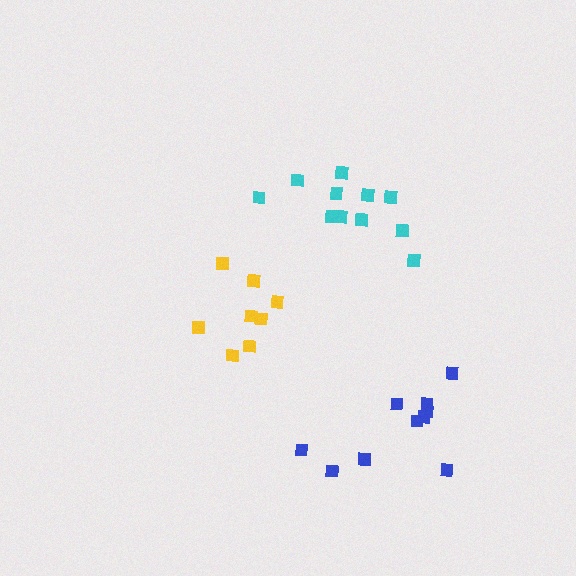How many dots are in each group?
Group 1: 8 dots, Group 2: 11 dots, Group 3: 10 dots (29 total).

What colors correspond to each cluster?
The clusters are colored: yellow, cyan, blue.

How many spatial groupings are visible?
There are 3 spatial groupings.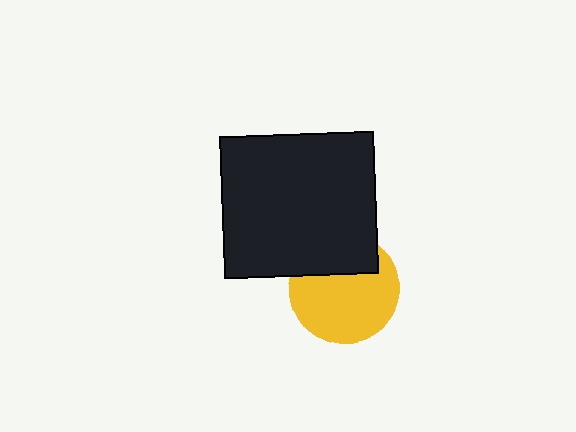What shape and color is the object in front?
The object in front is a black rectangle.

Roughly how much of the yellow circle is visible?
Most of it is visible (roughly 68%).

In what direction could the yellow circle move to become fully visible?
The yellow circle could move down. That would shift it out from behind the black rectangle entirely.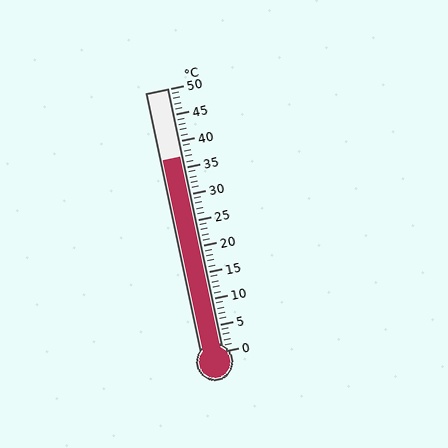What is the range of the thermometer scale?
The thermometer scale ranges from 0°C to 50°C.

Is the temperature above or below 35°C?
The temperature is above 35°C.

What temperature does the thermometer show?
The thermometer shows approximately 37°C.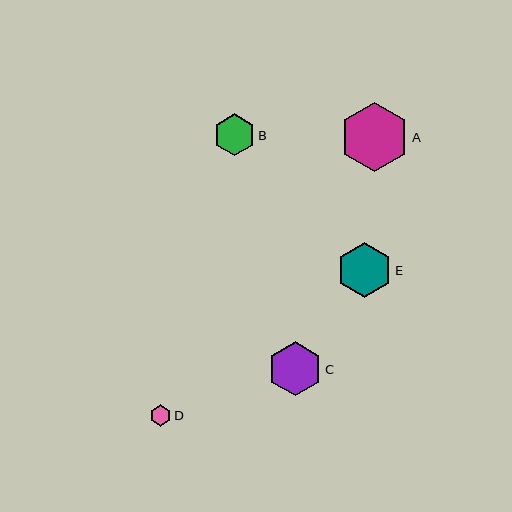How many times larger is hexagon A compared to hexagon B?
Hexagon A is approximately 1.6 times the size of hexagon B.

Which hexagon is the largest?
Hexagon A is the largest with a size of approximately 69 pixels.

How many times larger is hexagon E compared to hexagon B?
Hexagon E is approximately 1.3 times the size of hexagon B.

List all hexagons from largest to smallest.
From largest to smallest: A, E, C, B, D.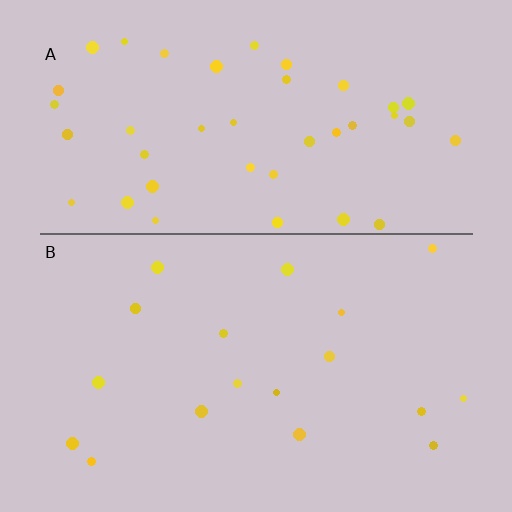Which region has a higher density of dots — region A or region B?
A (the top).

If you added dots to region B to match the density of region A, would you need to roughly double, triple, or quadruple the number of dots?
Approximately double.